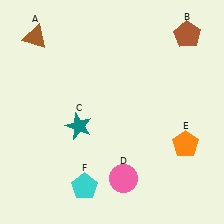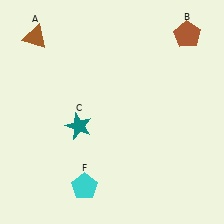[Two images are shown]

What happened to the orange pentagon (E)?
The orange pentagon (E) was removed in Image 2. It was in the bottom-right area of Image 1.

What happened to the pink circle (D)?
The pink circle (D) was removed in Image 2. It was in the bottom-right area of Image 1.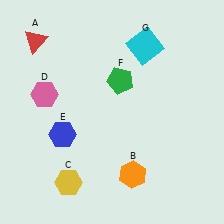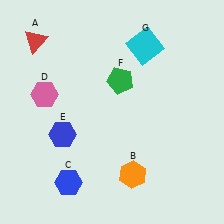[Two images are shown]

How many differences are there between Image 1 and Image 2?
There is 1 difference between the two images.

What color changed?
The hexagon (C) changed from yellow in Image 1 to blue in Image 2.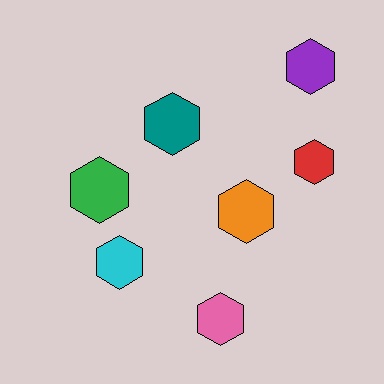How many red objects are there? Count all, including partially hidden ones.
There is 1 red object.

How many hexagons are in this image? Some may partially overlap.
There are 7 hexagons.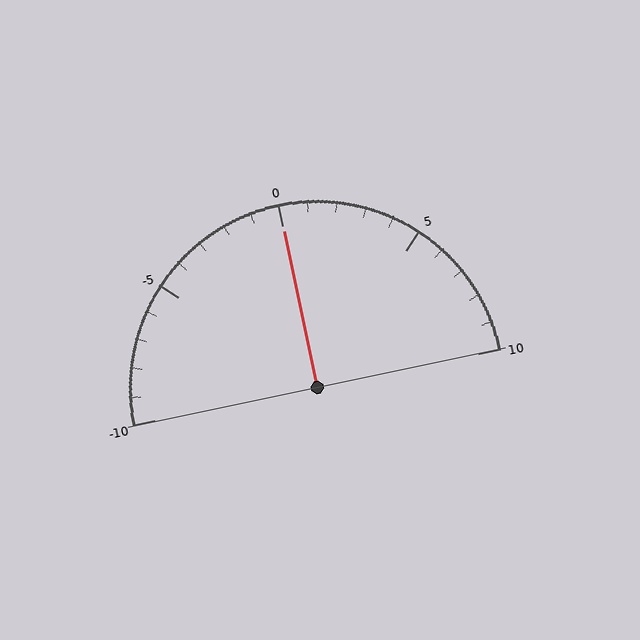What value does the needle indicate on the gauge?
The needle indicates approximately 0.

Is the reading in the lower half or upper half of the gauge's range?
The reading is in the upper half of the range (-10 to 10).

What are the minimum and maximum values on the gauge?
The gauge ranges from -10 to 10.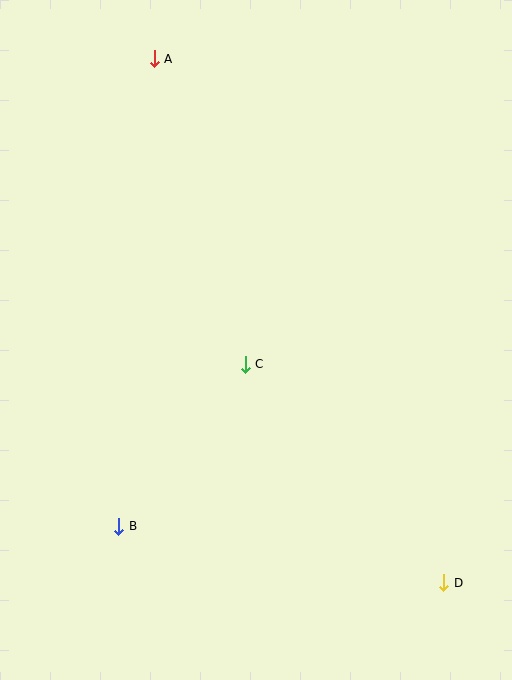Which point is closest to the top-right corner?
Point A is closest to the top-right corner.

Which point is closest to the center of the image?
Point C at (245, 364) is closest to the center.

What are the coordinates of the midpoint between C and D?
The midpoint between C and D is at (344, 473).